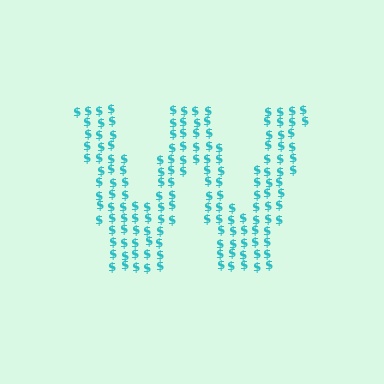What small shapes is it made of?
It is made of small dollar signs.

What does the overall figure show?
The overall figure shows the letter W.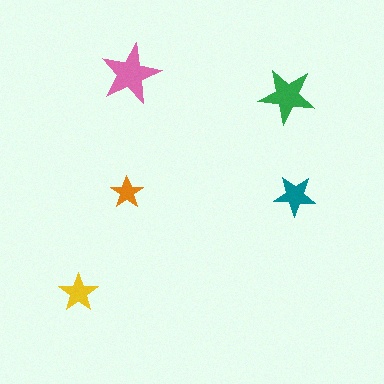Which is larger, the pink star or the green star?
The pink one.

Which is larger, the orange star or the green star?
The green one.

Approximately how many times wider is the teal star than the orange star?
About 1.5 times wider.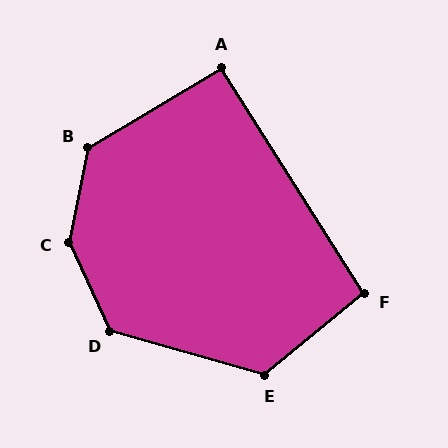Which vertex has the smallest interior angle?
A, at approximately 92 degrees.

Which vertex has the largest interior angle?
C, at approximately 144 degrees.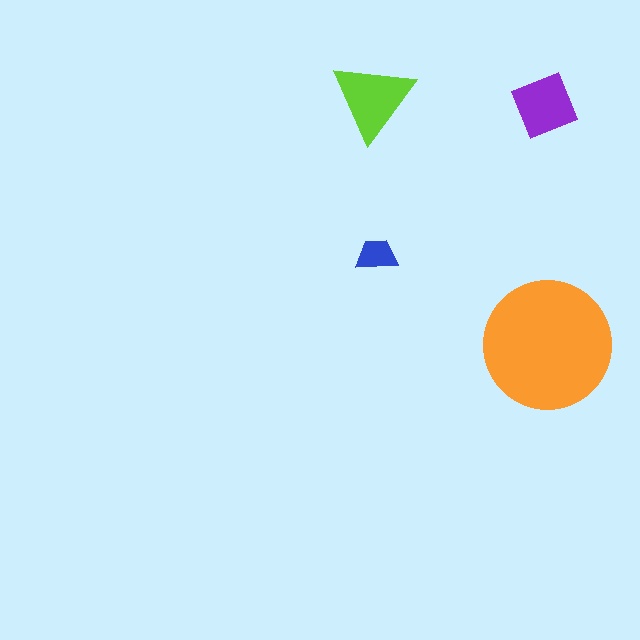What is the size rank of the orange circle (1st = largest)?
1st.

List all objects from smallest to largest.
The blue trapezoid, the purple diamond, the lime triangle, the orange circle.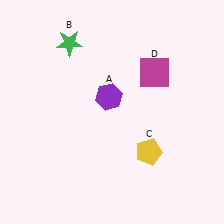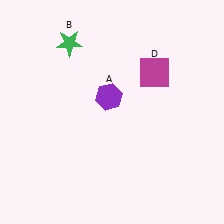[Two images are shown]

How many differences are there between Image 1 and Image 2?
There is 1 difference between the two images.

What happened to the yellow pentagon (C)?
The yellow pentagon (C) was removed in Image 2. It was in the bottom-right area of Image 1.